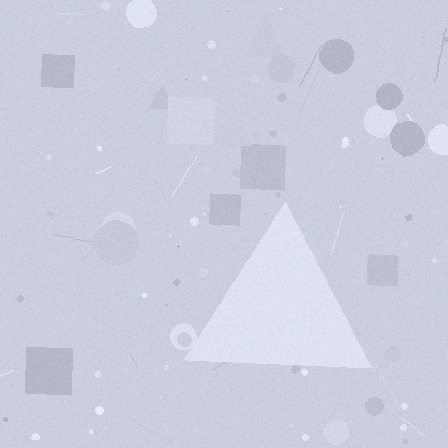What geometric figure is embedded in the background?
A triangle is embedded in the background.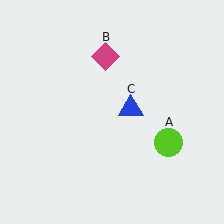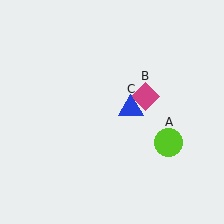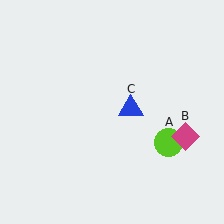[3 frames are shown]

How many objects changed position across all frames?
1 object changed position: magenta diamond (object B).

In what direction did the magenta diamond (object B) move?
The magenta diamond (object B) moved down and to the right.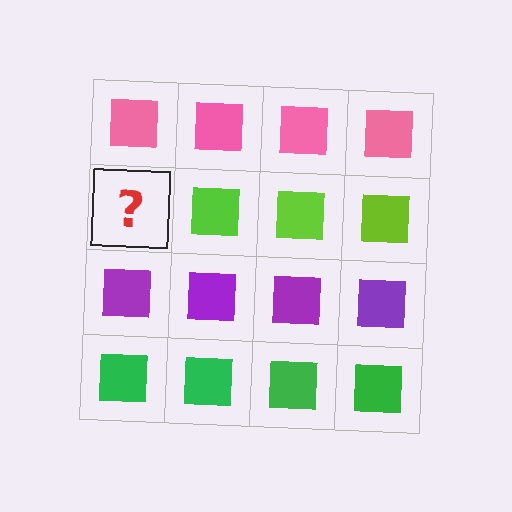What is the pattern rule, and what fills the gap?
The rule is that each row has a consistent color. The gap should be filled with a lime square.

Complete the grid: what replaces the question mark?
The question mark should be replaced with a lime square.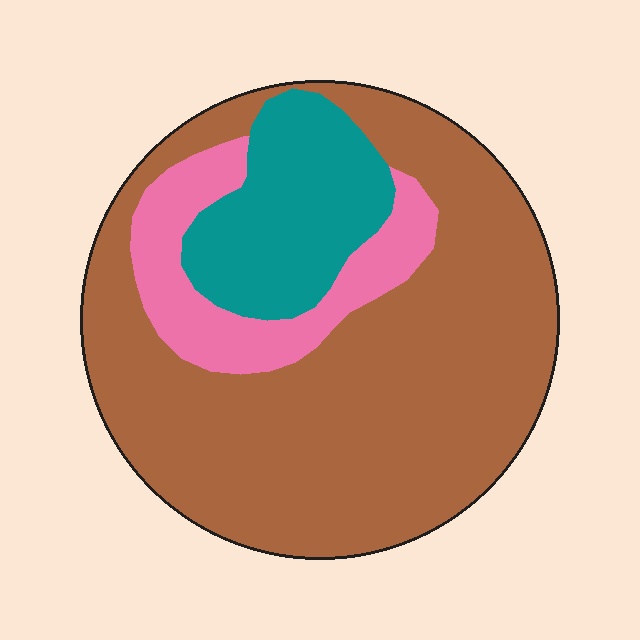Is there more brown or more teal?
Brown.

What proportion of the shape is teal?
Teal covers 17% of the shape.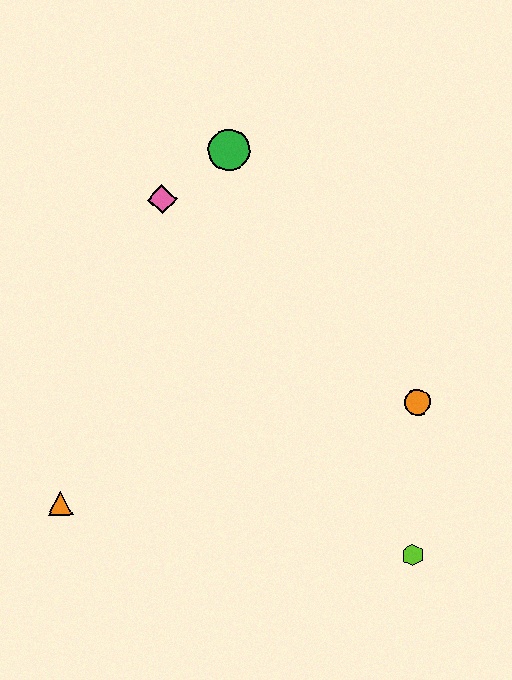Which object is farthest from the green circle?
The lime hexagon is farthest from the green circle.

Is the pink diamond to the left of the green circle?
Yes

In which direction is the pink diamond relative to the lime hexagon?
The pink diamond is above the lime hexagon.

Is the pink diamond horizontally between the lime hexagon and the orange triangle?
Yes